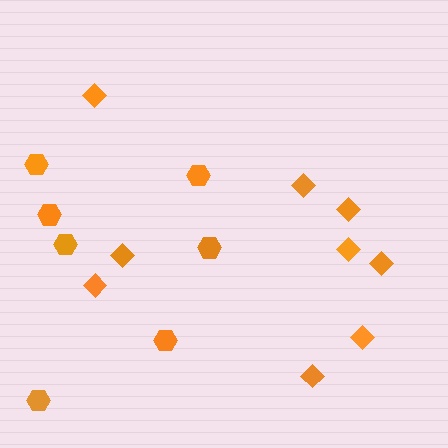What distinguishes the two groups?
There are 2 groups: one group of diamonds (9) and one group of hexagons (7).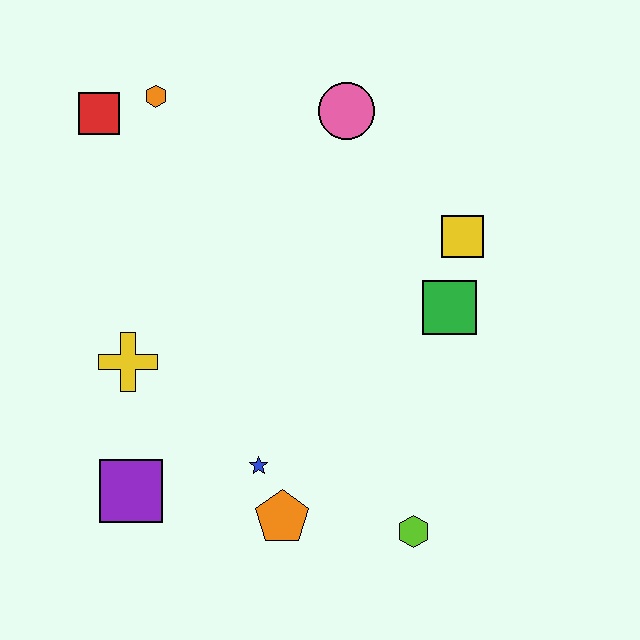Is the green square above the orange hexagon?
No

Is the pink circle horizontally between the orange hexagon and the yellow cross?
No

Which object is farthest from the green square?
The red square is farthest from the green square.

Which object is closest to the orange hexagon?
The red square is closest to the orange hexagon.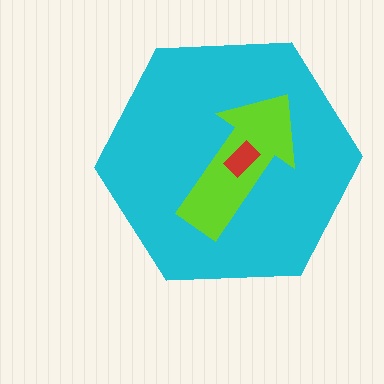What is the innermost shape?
The red rectangle.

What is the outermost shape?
The cyan hexagon.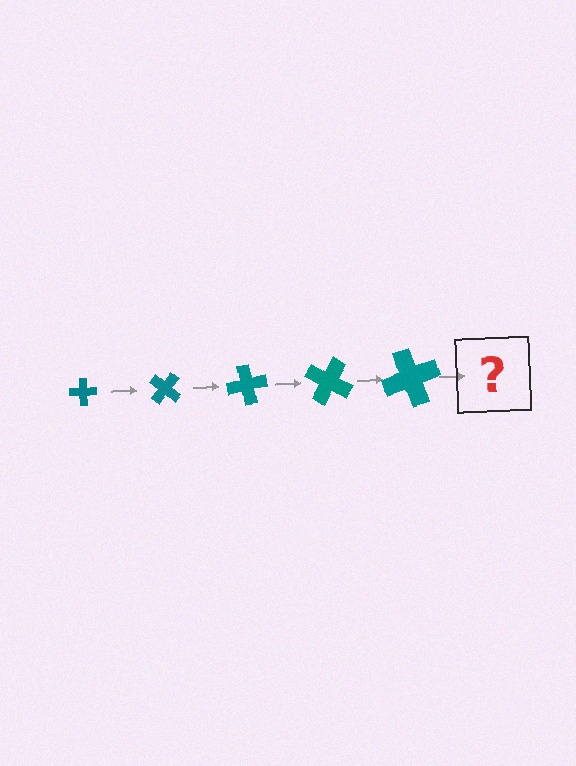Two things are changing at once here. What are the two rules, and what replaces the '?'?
The two rules are that the cross grows larger each step and it rotates 40 degrees each step. The '?' should be a cross, larger than the previous one and rotated 200 degrees from the start.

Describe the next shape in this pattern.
It should be a cross, larger than the previous one and rotated 200 degrees from the start.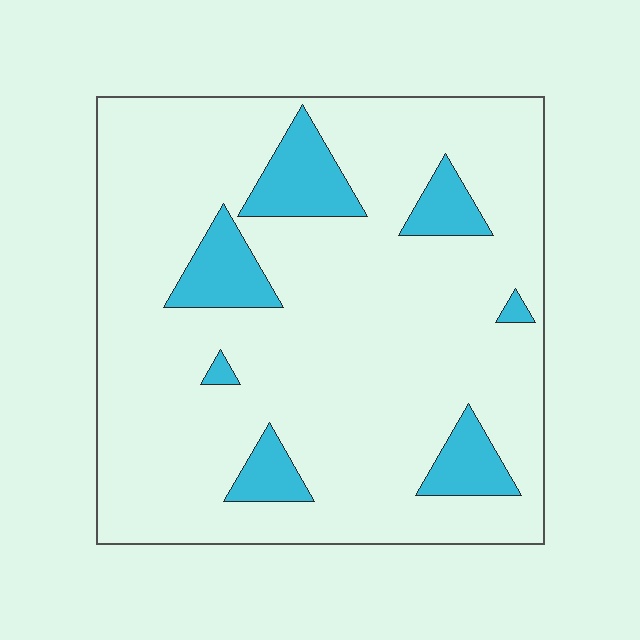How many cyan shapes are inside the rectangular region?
7.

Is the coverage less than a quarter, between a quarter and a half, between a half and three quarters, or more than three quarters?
Less than a quarter.